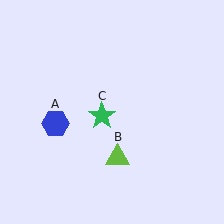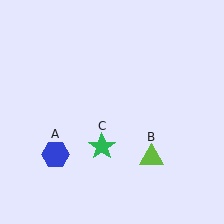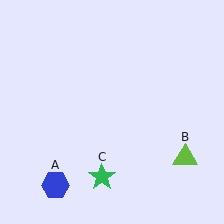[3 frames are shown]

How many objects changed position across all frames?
3 objects changed position: blue hexagon (object A), lime triangle (object B), green star (object C).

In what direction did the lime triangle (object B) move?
The lime triangle (object B) moved right.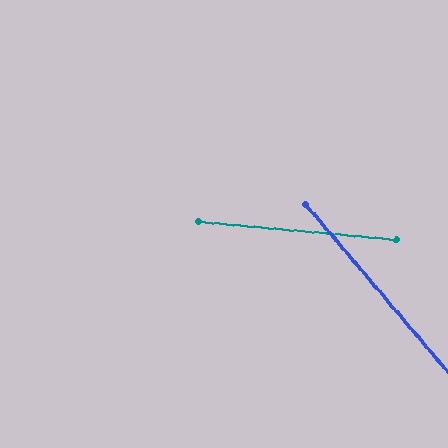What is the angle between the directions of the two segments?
Approximately 44 degrees.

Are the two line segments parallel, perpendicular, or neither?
Neither parallel nor perpendicular — they differ by about 44°.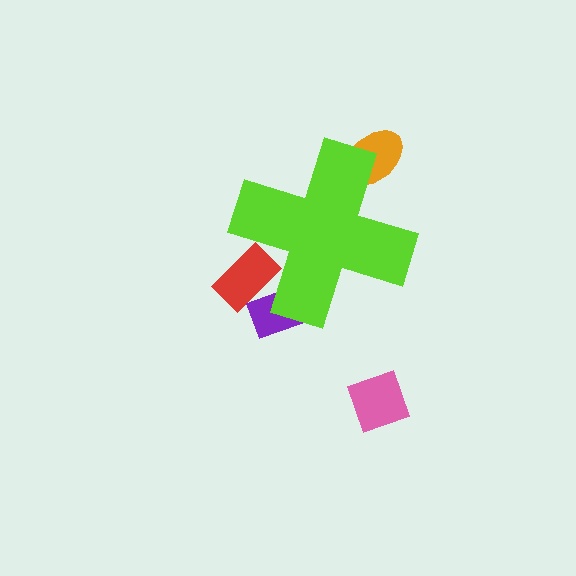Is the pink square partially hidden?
No, the pink square is fully visible.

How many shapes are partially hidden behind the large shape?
3 shapes are partially hidden.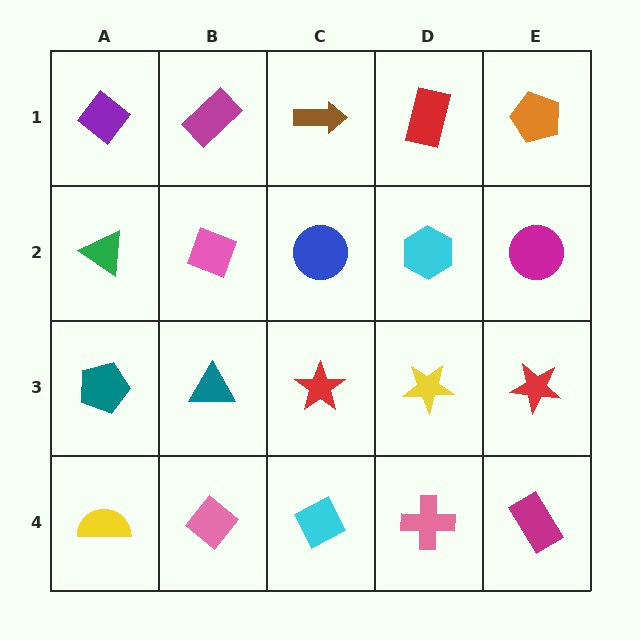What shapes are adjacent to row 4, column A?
A teal pentagon (row 3, column A), a pink diamond (row 4, column B).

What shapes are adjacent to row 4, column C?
A red star (row 3, column C), a pink diamond (row 4, column B), a pink cross (row 4, column D).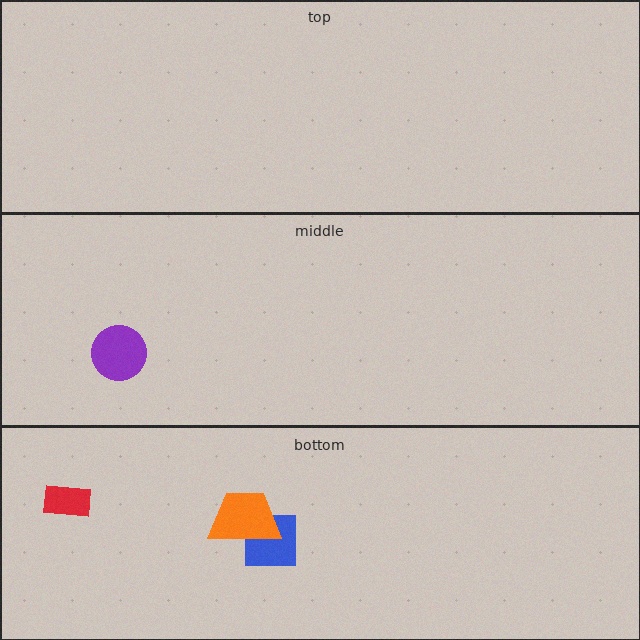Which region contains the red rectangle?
The bottom region.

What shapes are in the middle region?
The purple circle.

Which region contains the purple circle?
The middle region.